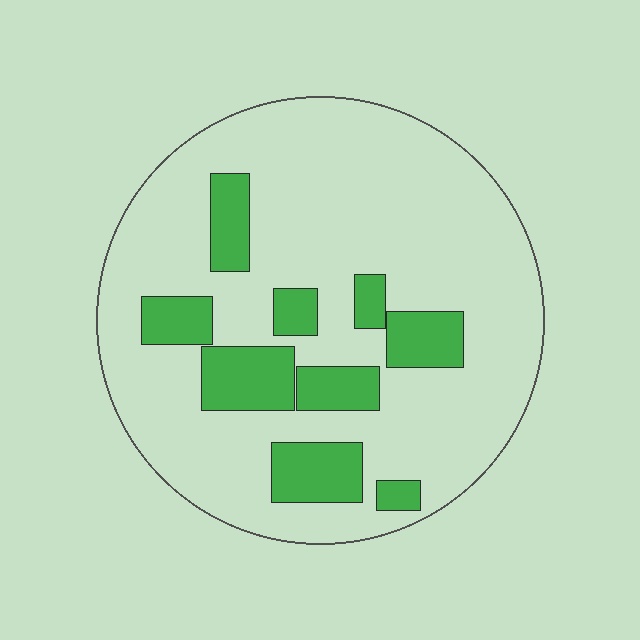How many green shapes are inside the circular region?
9.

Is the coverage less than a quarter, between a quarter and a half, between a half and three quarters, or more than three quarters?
Less than a quarter.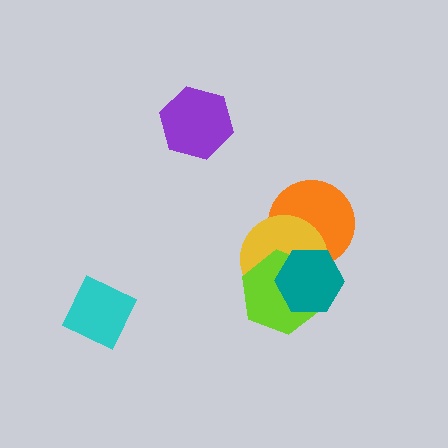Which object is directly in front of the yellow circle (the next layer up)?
The lime hexagon is directly in front of the yellow circle.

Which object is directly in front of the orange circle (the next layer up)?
The yellow circle is directly in front of the orange circle.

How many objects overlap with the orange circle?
3 objects overlap with the orange circle.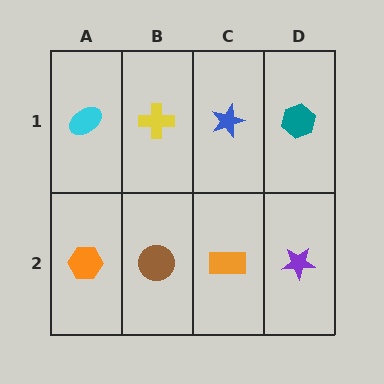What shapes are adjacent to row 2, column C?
A blue star (row 1, column C), a brown circle (row 2, column B), a purple star (row 2, column D).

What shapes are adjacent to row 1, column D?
A purple star (row 2, column D), a blue star (row 1, column C).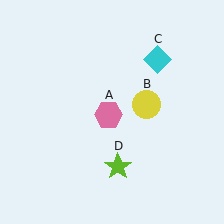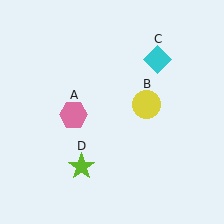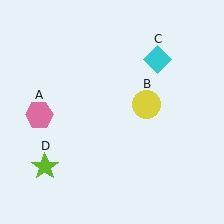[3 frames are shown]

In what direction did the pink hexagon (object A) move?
The pink hexagon (object A) moved left.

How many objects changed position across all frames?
2 objects changed position: pink hexagon (object A), lime star (object D).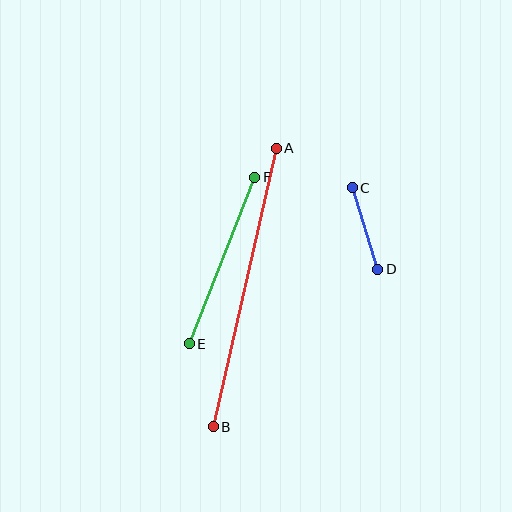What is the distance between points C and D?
The distance is approximately 85 pixels.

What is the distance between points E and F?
The distance is approximately 179 pixels.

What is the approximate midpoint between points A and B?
The midpoint is at approximately (245, 287) pixels.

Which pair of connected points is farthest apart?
Points A and B are farthest apart.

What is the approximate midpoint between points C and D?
The midpoint is at approximately (365, 228) pixels.